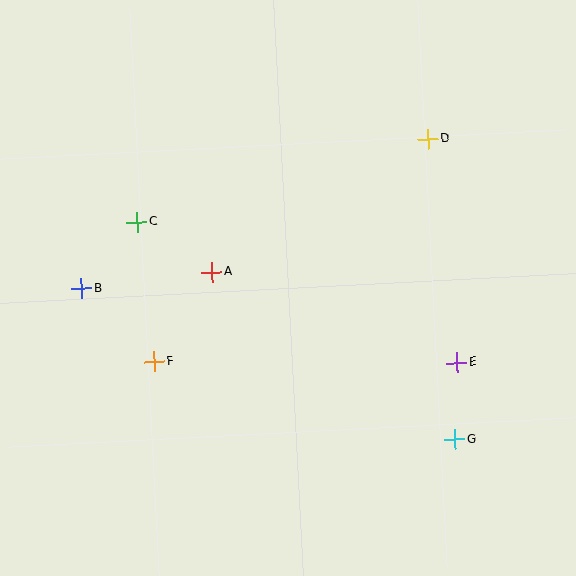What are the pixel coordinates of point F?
Point F is at (154, 362).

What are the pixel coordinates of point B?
Point B is at (81, 288).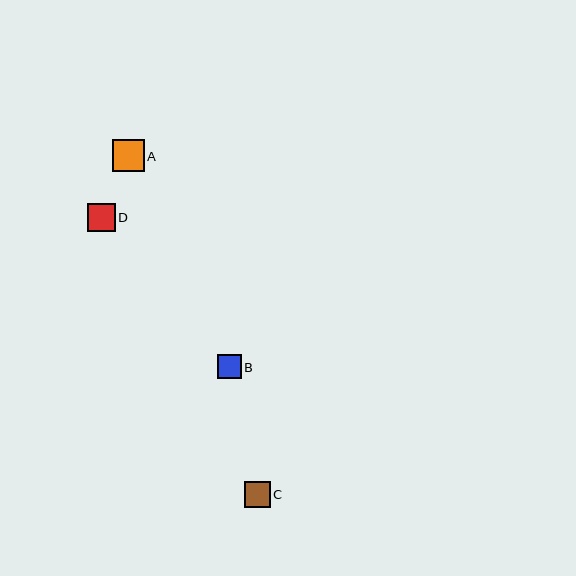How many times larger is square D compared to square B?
Square D is approximately 1.2 times the size of square B.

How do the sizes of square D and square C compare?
Square D and square C are approximately the same size.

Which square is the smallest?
Square B is the smallest with a size of approximately 24 pixels.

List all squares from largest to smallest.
From largest to smallest: A, D, C, B.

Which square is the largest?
Square A is the largest with a size of approximately 32 pixels.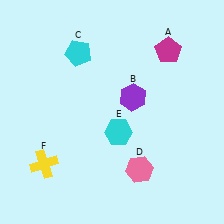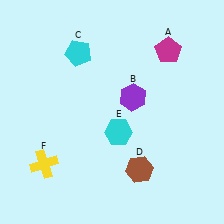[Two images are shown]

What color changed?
The hexagon (D) changed from pink in Image 1 to brown in Image 2.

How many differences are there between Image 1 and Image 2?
There is 1 difference between the two images.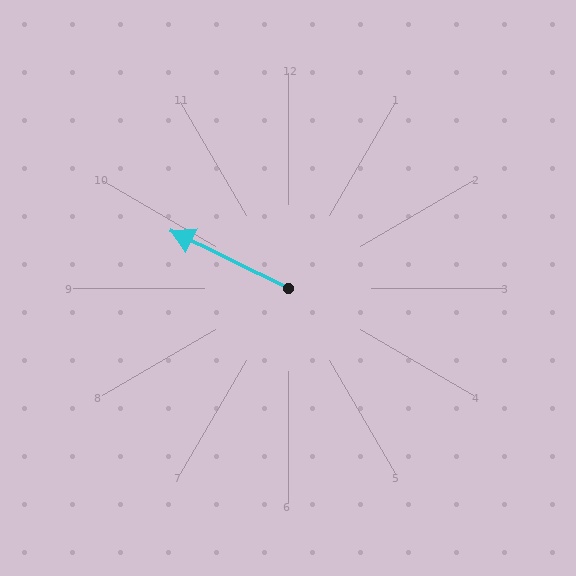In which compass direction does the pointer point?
Northwest.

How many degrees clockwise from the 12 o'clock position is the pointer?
Approximately 296 degrees.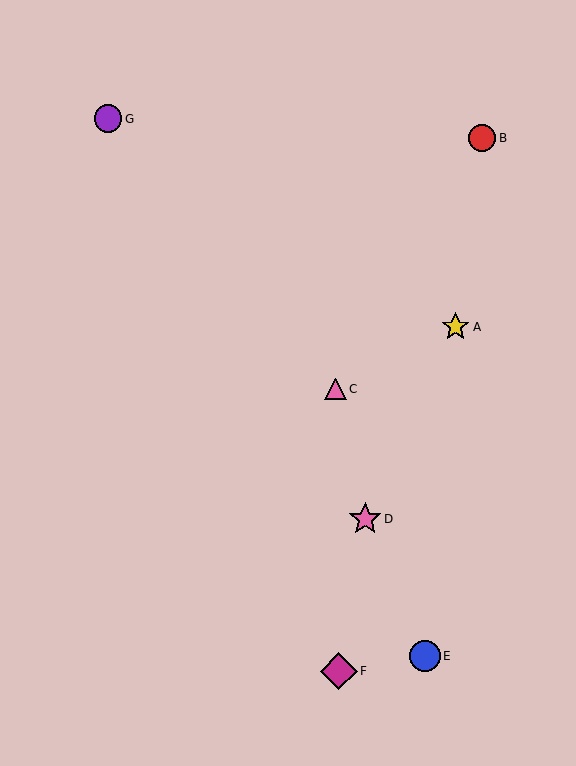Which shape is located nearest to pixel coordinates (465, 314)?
The yellow star (labeled A) at (456, 327) is nearest to that location.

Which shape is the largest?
The magenta diamond (labeled F) is the largest.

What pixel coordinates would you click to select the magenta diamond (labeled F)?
Click at (339, 671) to select the magenta diamond F.